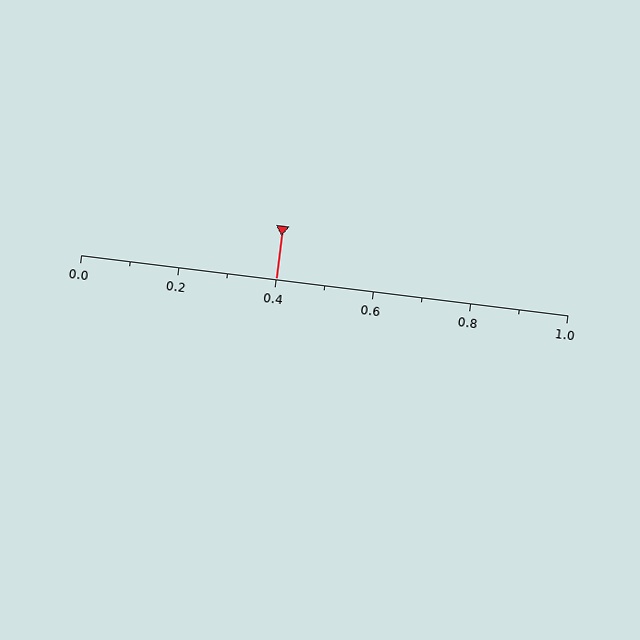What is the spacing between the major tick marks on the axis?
The major ticks are spaced 0.2 apart.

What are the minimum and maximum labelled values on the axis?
The axis runs from 0.0 to 1.0.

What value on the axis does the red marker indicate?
The marker indicates approximately 0.4.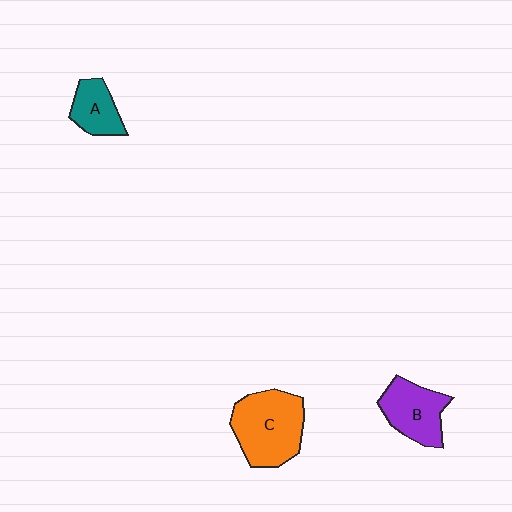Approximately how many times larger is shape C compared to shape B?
Approximately 1.4 times.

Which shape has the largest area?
Shape C (orange).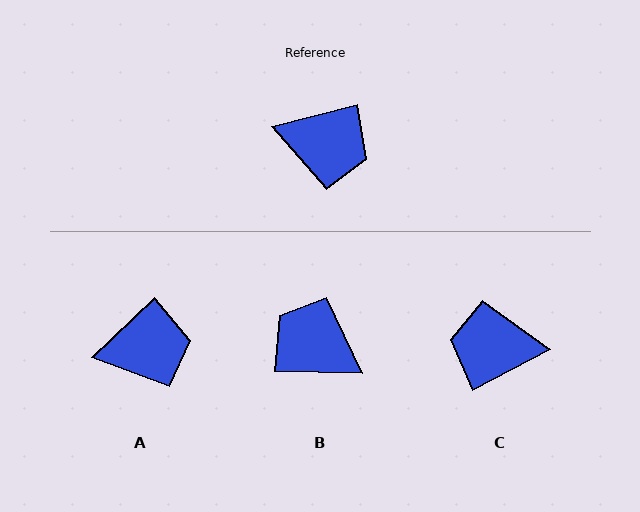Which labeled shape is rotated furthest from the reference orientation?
C, about 166 degrees away.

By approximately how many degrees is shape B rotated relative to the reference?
Approximately 165 degrees counter-clockwise.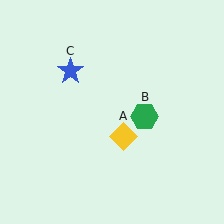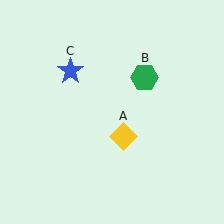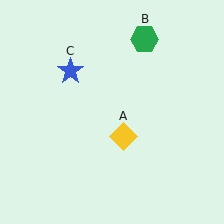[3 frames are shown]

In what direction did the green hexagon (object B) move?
The green hexagon (object B) moved up.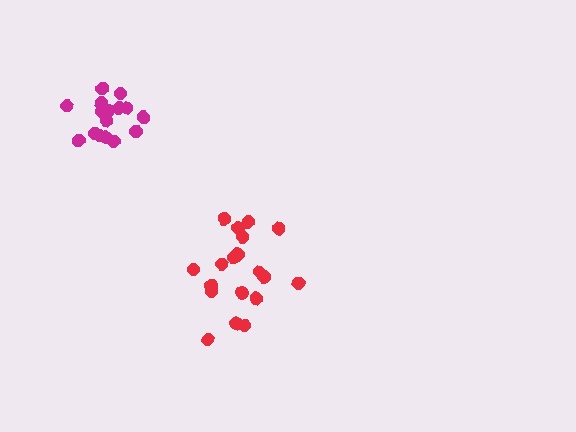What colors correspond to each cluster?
The clusters are colored: magenta, red.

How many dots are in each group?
Group 1: 16 dots, Group 2: 19 dots (35 total).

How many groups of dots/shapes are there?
There are 2 groups.